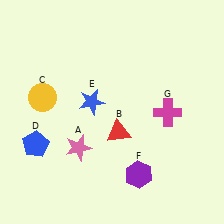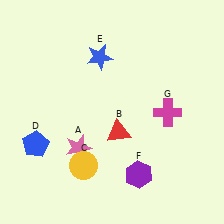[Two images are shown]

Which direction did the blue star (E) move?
The blue star (E) moved up.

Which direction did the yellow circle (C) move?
The yellow circle (C) moved down.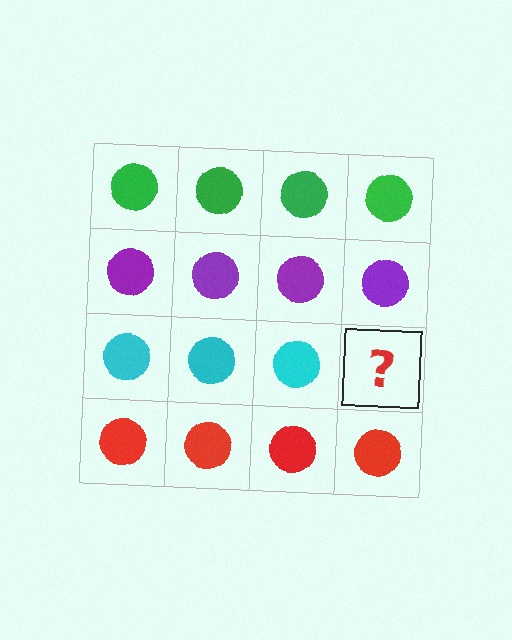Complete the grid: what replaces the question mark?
The question mark should be replaced with a cyan circle.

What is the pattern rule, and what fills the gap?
The rule is that each row has a consistent color. The gap should be filled with a cyan circle.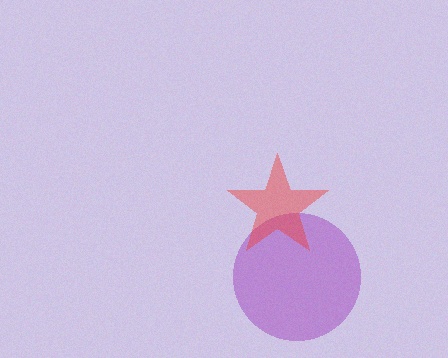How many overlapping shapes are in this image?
There are 2 overlapping shapes in the image.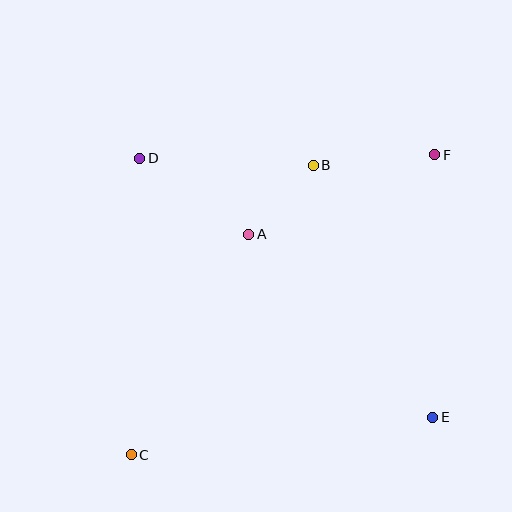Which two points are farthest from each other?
Points C and F are farthest from each other.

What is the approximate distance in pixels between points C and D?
The distance between C and D is approximately 296 pixels.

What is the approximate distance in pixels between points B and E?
The distance between B and E is approximately 279 pixels.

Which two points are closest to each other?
Points A and B are closest to each other.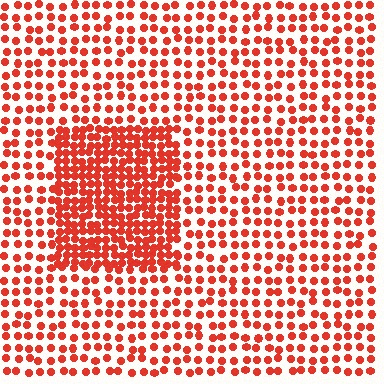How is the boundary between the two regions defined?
The boundary is defined by a change in element density (approximately 2.1x ratio). All elements are the same color, size, and shape.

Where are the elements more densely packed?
The elements are more densely packed inside the rectangle boundary.